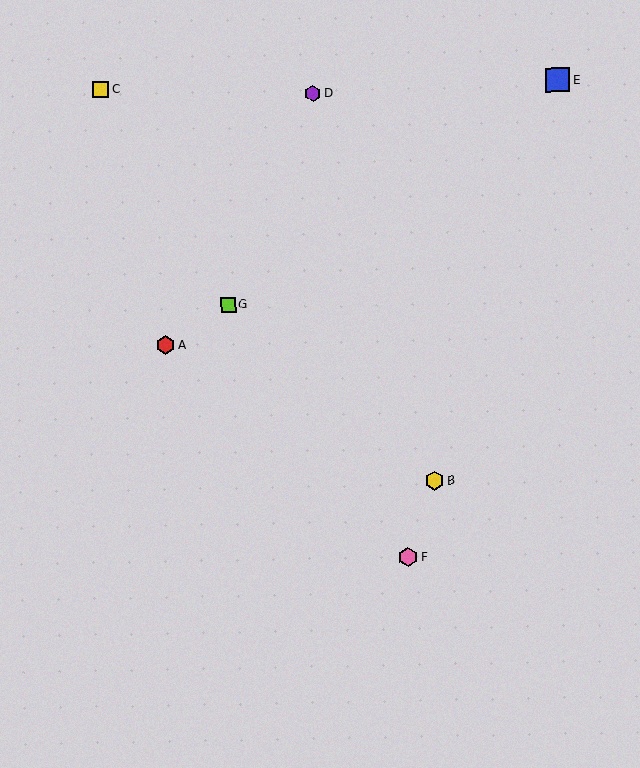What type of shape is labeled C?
Shape C is a yellow square.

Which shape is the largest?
The blue square (labeled E) is the largest.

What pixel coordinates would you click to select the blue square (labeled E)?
Click at (558, 80) to select the blue square E.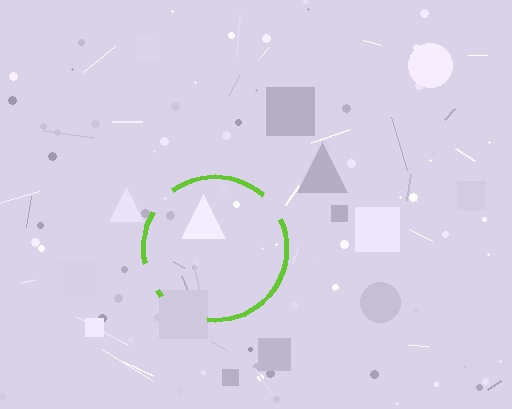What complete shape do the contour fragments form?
The contour fragments form a circle.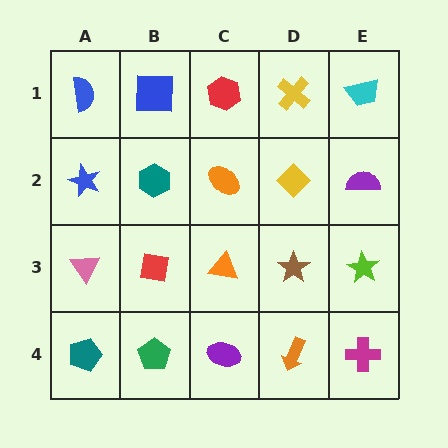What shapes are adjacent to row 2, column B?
A blue square (row 1, column B), a red square (row 3, column B), a blue star (row 2, column A), an orange ellipse (row 2, column C).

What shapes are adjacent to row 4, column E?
A lime star (row 3, column E), an orange arrow (row 4, column D).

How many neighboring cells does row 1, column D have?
3.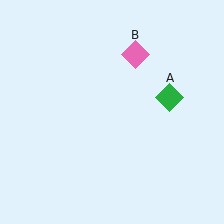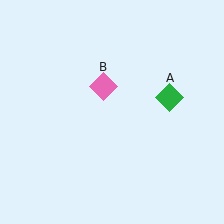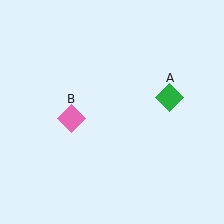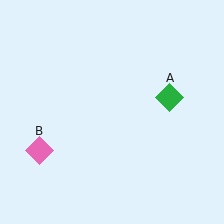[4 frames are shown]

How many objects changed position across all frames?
1 object changed position: pink diamond (object B).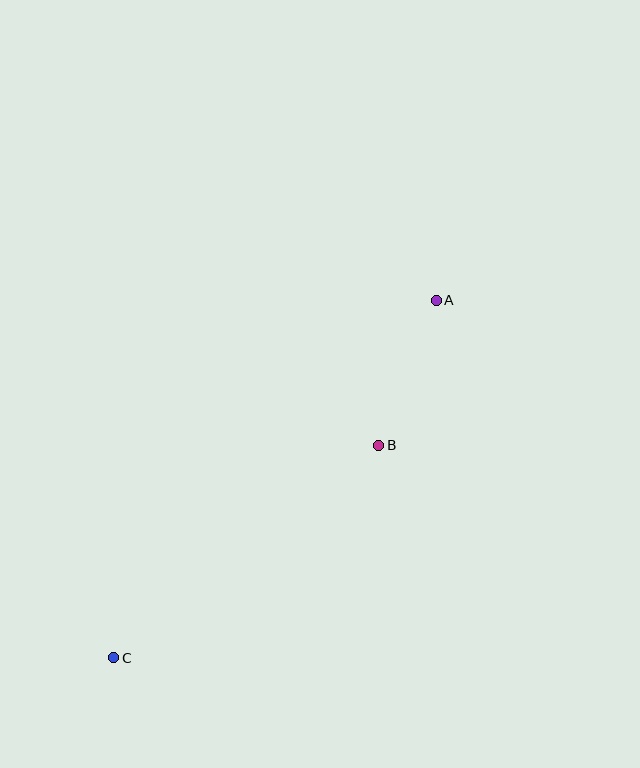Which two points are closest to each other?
Points A and B are closest to each other.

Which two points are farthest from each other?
Points A and C are farthest from each other.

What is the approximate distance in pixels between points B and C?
The distance between B and C is approximately 340 pixels.